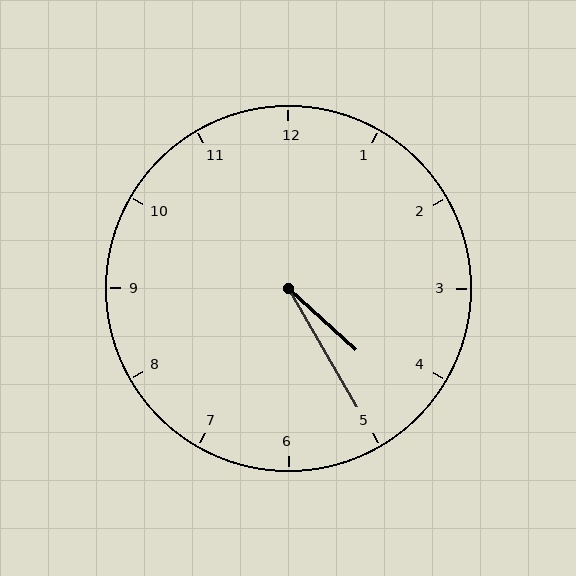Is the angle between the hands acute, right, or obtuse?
It is acute.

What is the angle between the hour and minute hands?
Approximately 18 degrees.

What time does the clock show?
4:25.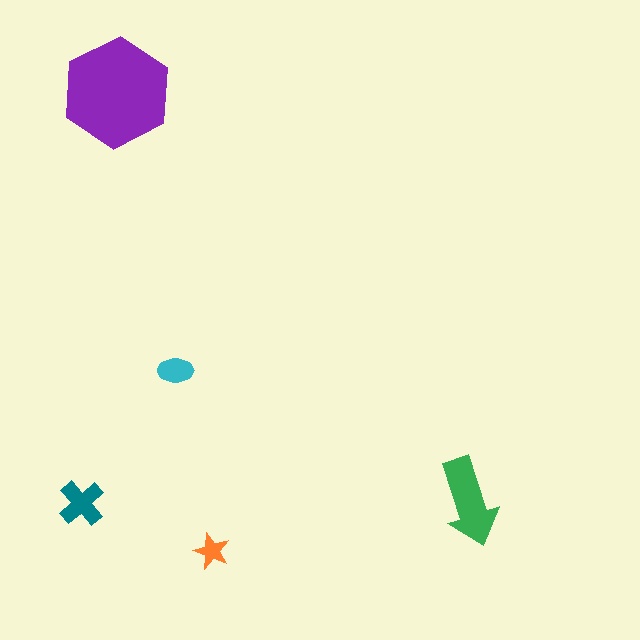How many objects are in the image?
There are 5 objects in the image.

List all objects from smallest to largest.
The orange star, the cyan ellipse, the teal cross, the green arrow, the purple hexagon.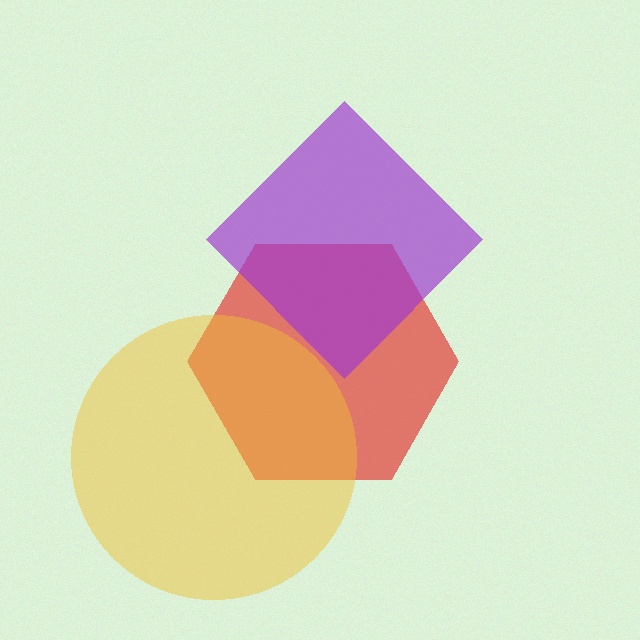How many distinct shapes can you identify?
There are 3 distinct shapes: a red hexagon, a purple diamond, a yellow circle.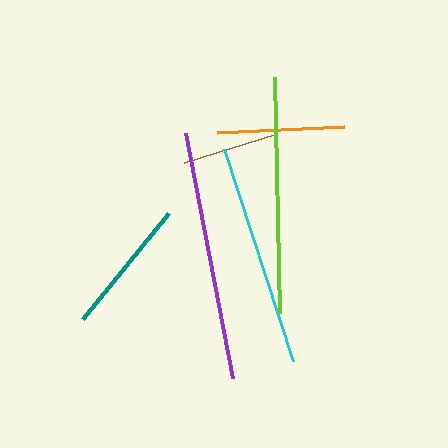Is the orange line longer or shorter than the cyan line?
The cyan line is longer than the orange line.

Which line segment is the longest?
The purple line is the longest at approximately 249 pixels.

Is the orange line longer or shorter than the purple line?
The purple line is longer than the orange line.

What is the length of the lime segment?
The lime segment is approximately 236 pixels long.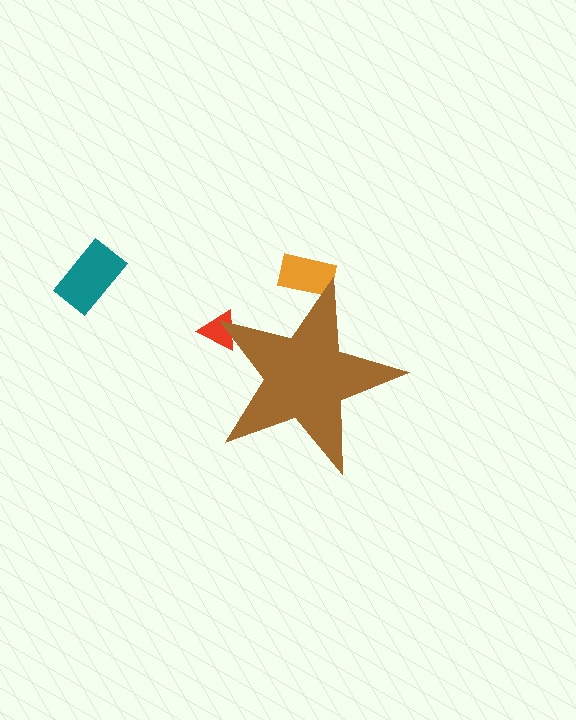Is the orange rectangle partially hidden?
Yes, the orange rectangle is partially hidden behind the brown star.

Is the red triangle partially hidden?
Yes, the red triangle is partially hidden behind the brown star.